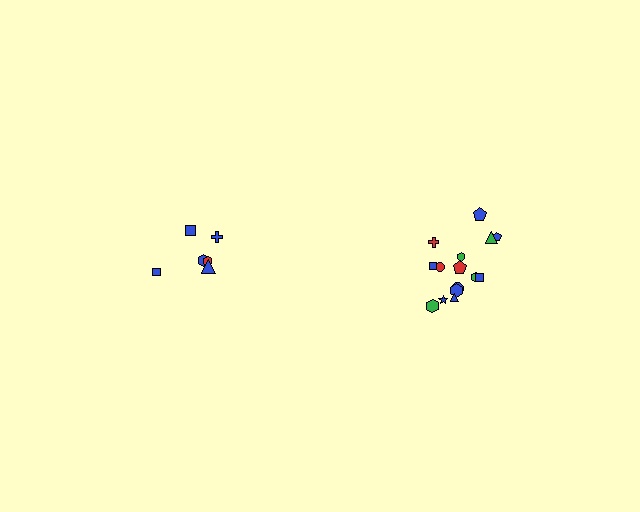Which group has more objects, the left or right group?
The right group.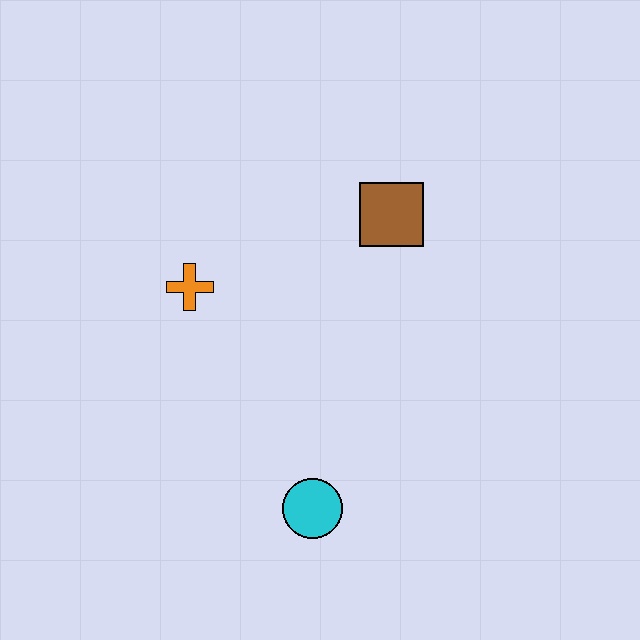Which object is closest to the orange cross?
The brown square is closest to the orange cross.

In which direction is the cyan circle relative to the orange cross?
The cyan circle is below the orange cross.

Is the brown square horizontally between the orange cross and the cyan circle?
No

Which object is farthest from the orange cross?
The cyan circle is farthest from the orange cross.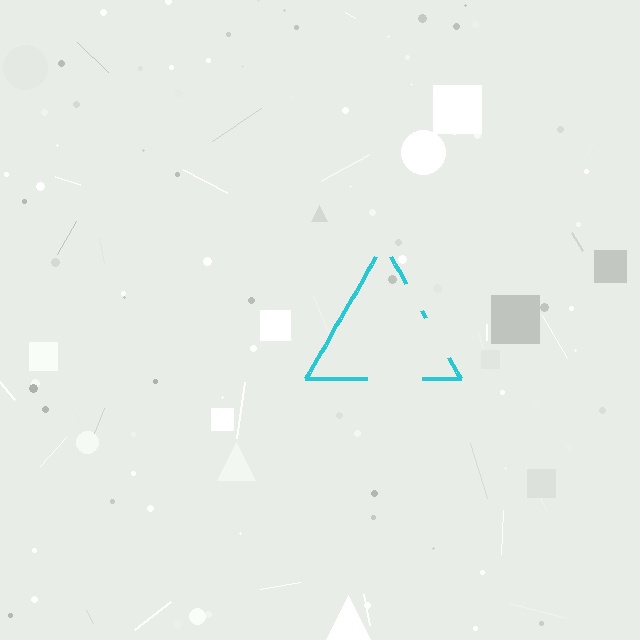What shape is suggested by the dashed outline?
The dashed outline suggests a triangle.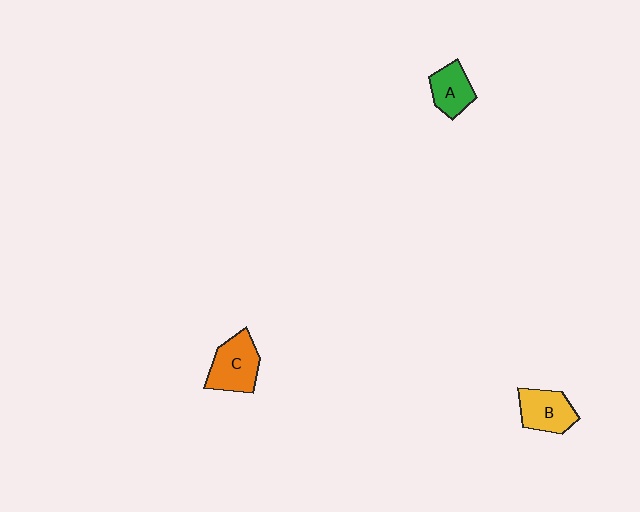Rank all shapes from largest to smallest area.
From largest to smallest: C (orange), B (yellow), A (green).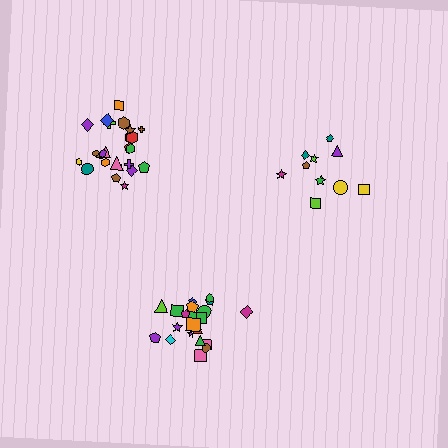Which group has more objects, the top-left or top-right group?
The top-left group.